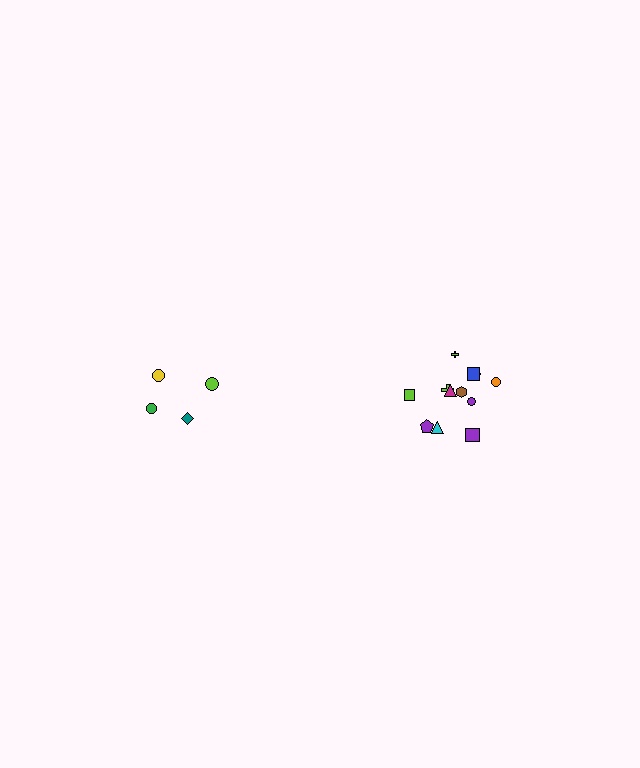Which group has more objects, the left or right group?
The right group.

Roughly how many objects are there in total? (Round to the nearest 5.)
Roughly 15 objects in total.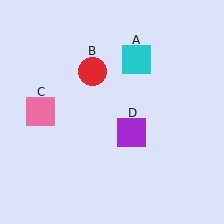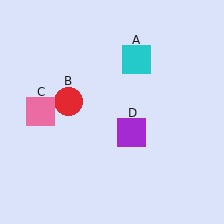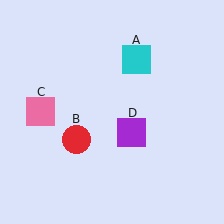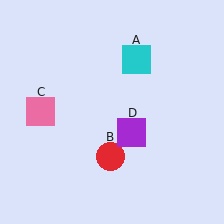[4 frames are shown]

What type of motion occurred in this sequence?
The red circle (object B) rotated counterclockwise around the center of the scene.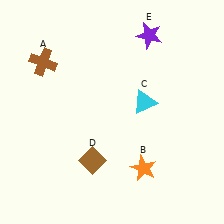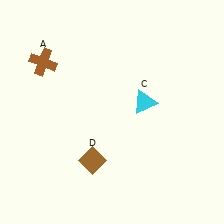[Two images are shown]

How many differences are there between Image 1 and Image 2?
There are 2 differences between the two images.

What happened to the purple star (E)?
The purple star (E) was removed in Image 2. It was in the top-right area of Image 1.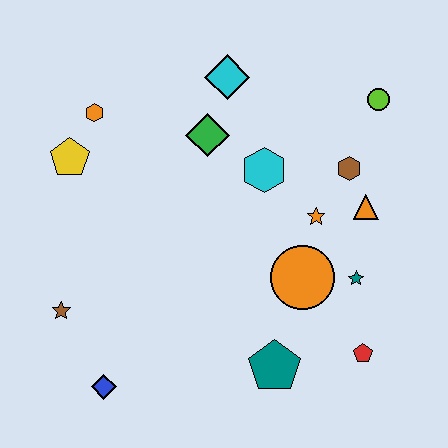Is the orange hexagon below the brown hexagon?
No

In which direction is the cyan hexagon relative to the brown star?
The cyan hexagon is to the right of the brown star.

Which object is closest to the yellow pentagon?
The orange hexagon is closest to the yellow pentagon.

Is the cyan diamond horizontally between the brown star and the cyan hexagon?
Yes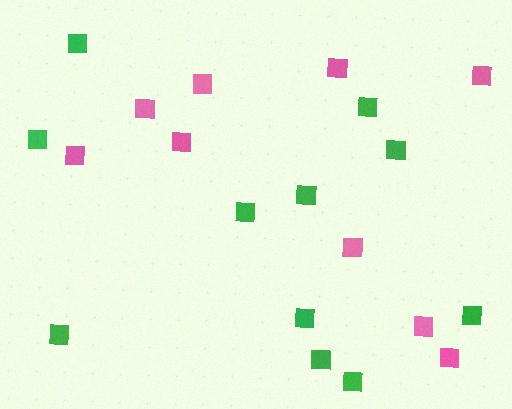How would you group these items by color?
There are 2 groups: one group of green squares (11) and one group of pink squares (9).